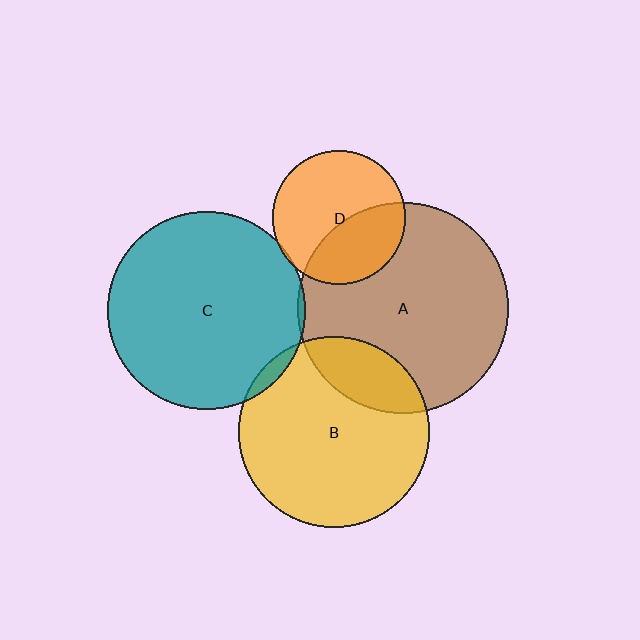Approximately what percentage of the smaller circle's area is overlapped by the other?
Approximately 5%.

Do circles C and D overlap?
Yes.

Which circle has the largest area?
Circle A (brown).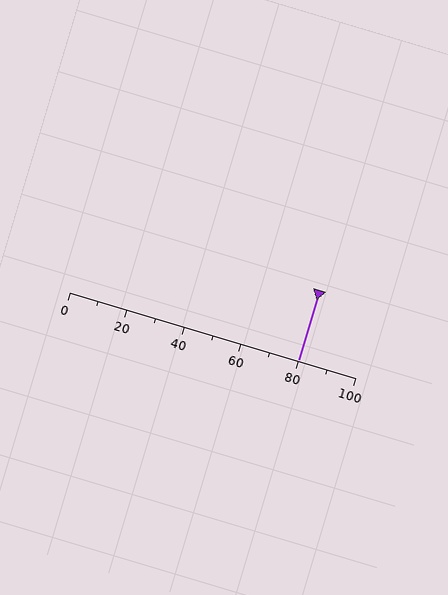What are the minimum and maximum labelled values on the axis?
The axis runs from 0 to 100.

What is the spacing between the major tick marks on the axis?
The major ticks are spaced 20 apart.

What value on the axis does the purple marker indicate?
The marker indicates approximately 80.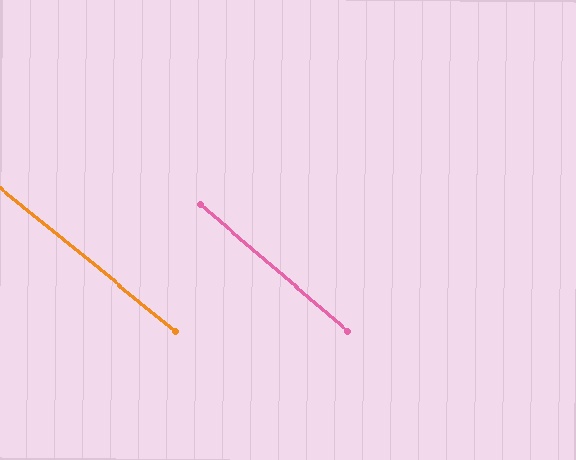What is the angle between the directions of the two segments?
Approximately 2 degrees.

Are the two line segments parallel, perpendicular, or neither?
Parallel — their directions differ by only 1.5°.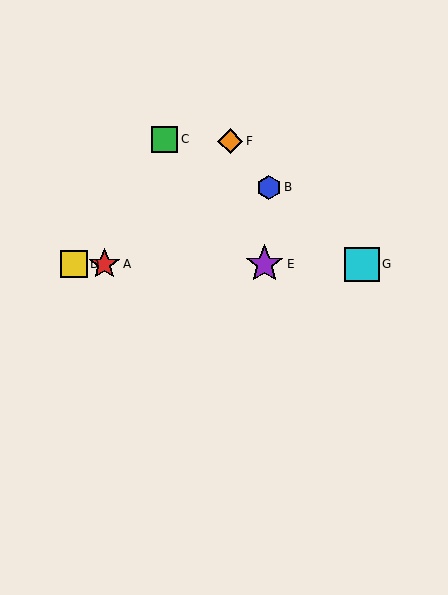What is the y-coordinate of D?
Object D is at y≈264.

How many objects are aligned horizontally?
4 objects (A, D, E, G) are aligned horizontally.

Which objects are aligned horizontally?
Objects A, D, E, G are aligned horizontally.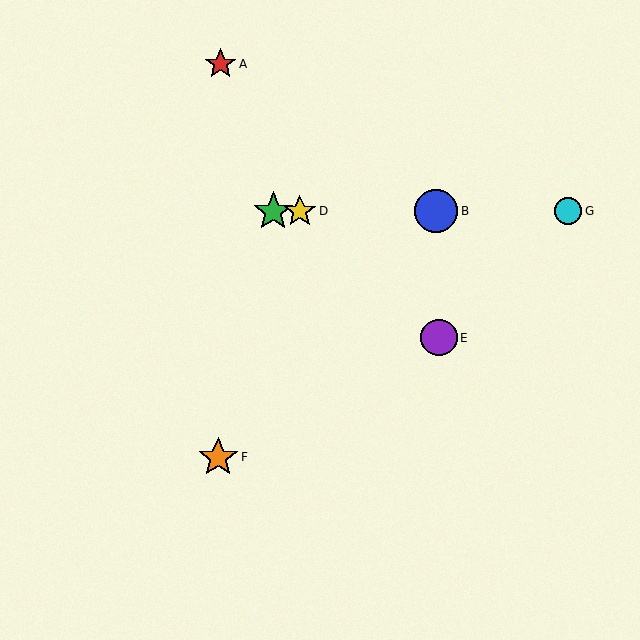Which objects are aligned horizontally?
Objects B, C, D, G are aligned horizontally.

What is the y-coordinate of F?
Object F is at y≈457.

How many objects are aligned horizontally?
4 objects (B, C, D, G) are aligned horizontally.